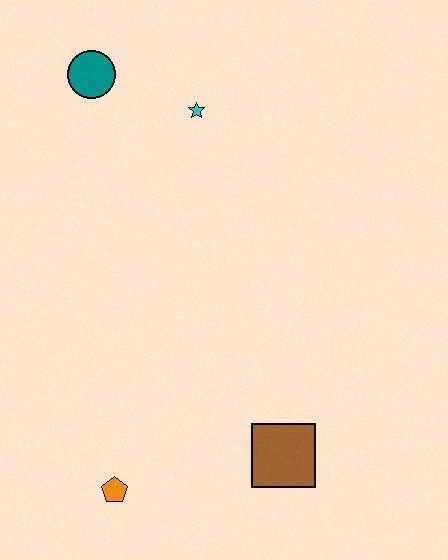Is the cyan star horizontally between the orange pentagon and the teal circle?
No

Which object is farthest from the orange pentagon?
The teal circle is farthest from the orange pentagon.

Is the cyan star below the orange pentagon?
No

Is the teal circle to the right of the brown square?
No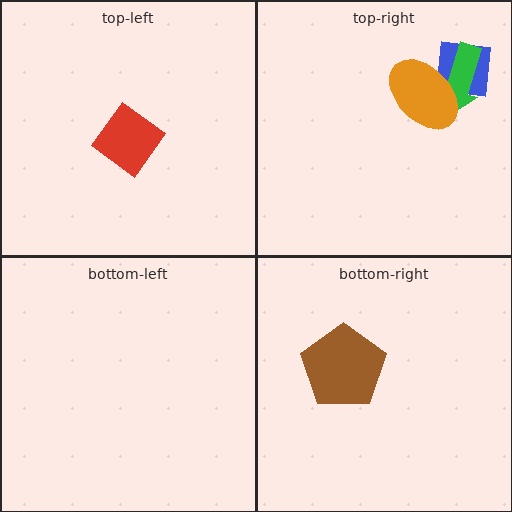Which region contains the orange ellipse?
The top-right region.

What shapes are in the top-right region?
The blue square, the green arrow, the orange ellipse.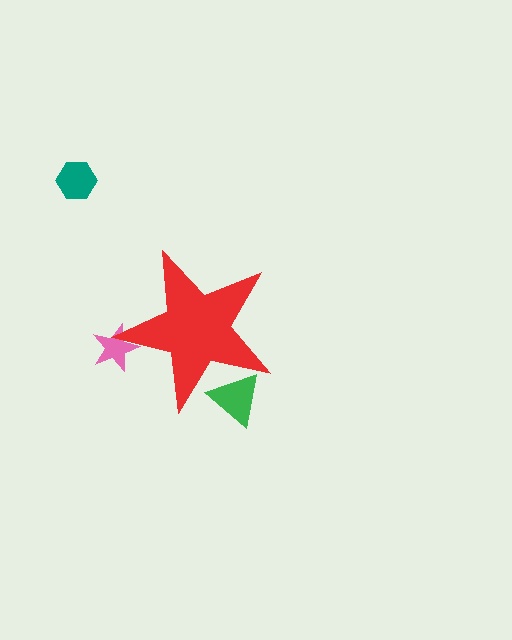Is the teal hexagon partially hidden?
No, the teal hexagon is fully visible.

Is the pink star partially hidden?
Yes, the pink star is partially hidden behind the red star.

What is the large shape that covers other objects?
A red star.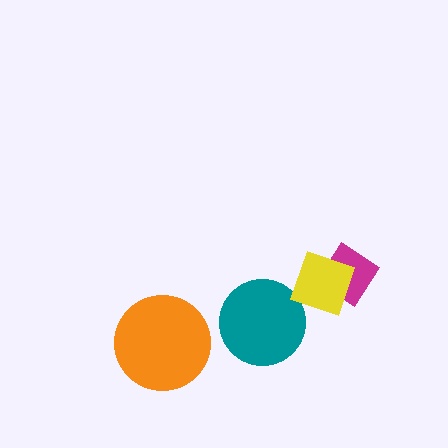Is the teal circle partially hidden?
No, no other shape covers it.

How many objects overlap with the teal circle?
0 objects overlap with the teal circle.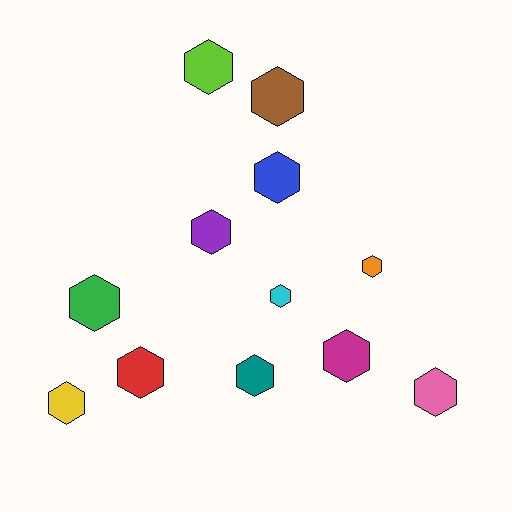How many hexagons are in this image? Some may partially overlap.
There are 12 hexagons.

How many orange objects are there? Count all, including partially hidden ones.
There is 1 orange object.